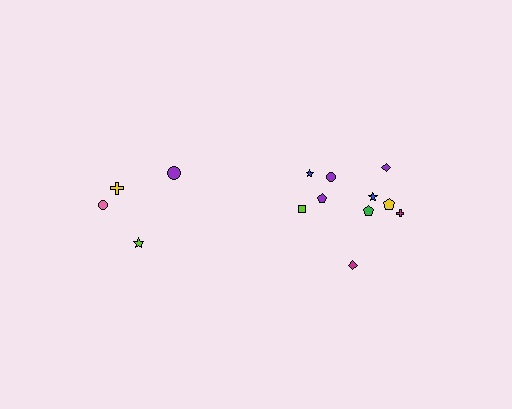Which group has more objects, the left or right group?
The right group.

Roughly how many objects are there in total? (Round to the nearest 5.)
Roughly 15 objects in total.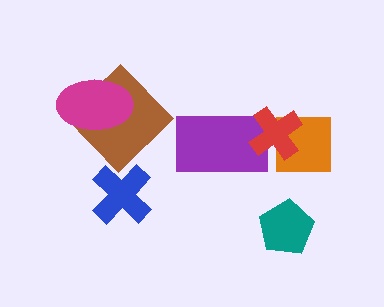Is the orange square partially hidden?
Yes, it is partially covered by another shape.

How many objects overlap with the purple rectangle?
1 object overlaps with the purple rectangle.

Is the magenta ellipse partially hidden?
No, no other shape covers it.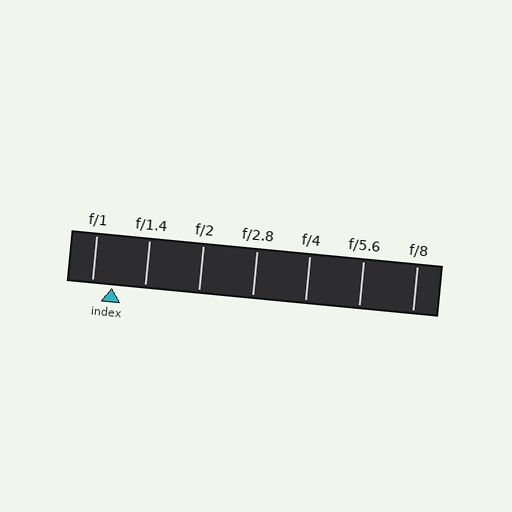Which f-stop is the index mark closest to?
The index mark is closest to f/1.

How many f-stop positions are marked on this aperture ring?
There are 7 f-stop positions marked.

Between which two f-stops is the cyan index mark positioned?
The index mark is between f/1 and f/1.4.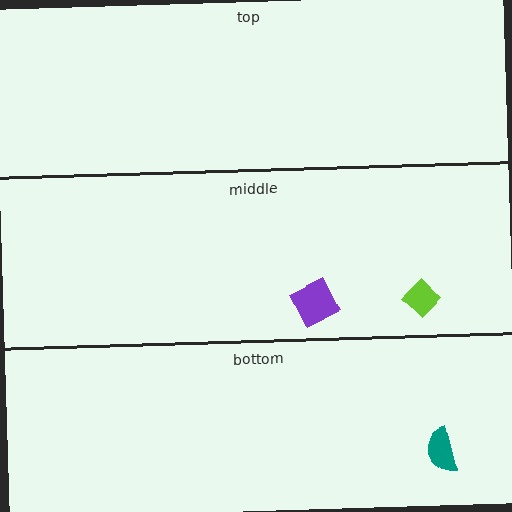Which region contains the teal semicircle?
The bottom region.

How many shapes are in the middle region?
2.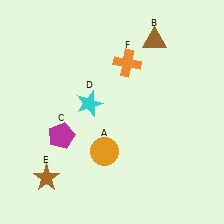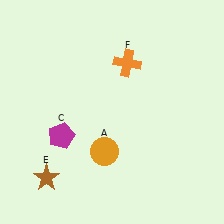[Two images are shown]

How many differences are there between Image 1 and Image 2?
There are 2 differences between the two images.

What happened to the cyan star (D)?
The cyan star (D) was removed in Image 2. It was in the top-left area of Image 1.